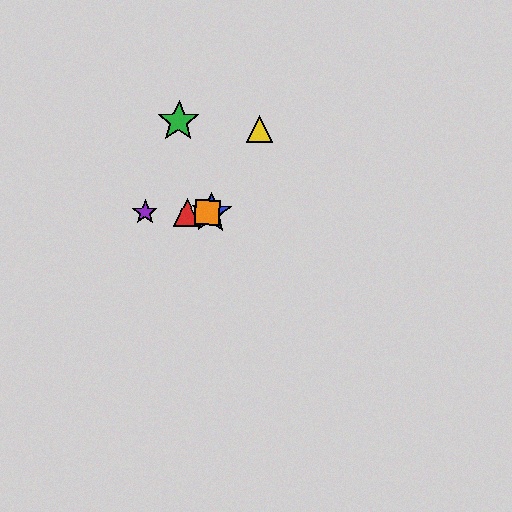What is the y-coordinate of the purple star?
The purple star is at y≈212.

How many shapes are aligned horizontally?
4 shapes (the red triangle, the blue star, the purple star, the orange square) are aligned horizontally.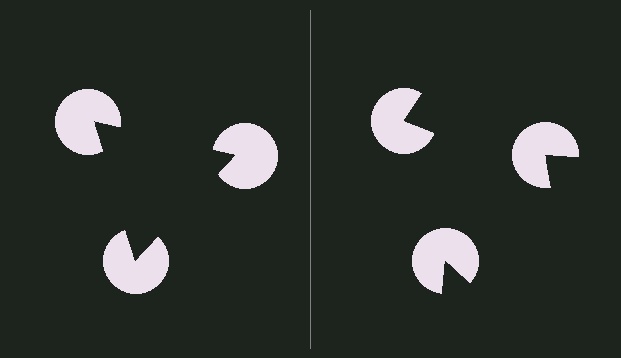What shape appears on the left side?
An illusory triangle.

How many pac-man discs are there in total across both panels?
6 — 3 on each side.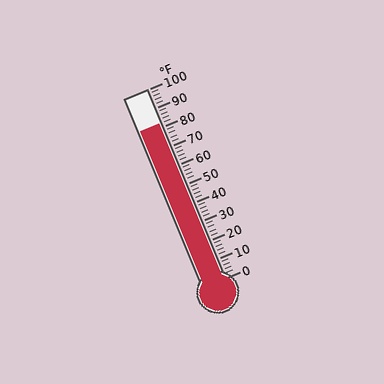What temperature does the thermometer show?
The thermometer shows approximately 82°F.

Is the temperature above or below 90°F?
The temperature is below 90°F.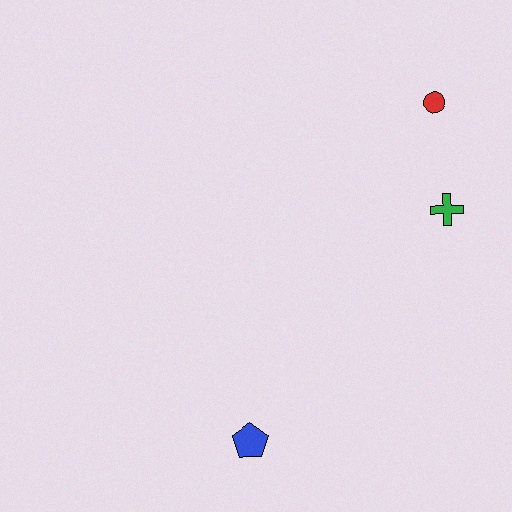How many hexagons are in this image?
There are no hexagons.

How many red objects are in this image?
There is 1 red object.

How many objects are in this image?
There are 3 objects.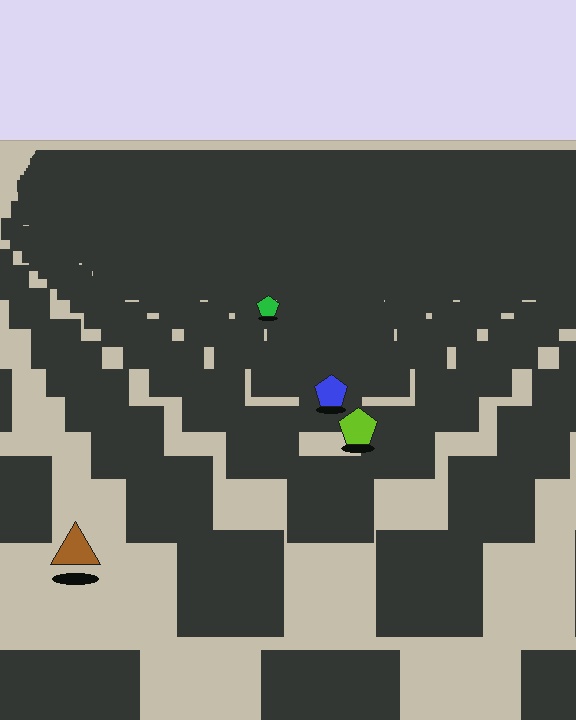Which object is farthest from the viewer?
The green pentagon is farthest from the viewer. It appears smaller and the ground texture around it is denser.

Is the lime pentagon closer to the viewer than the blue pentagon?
Yes. The lime pentagon is closer — you can tell from the texture gradient: the ground texture is coarser near it.